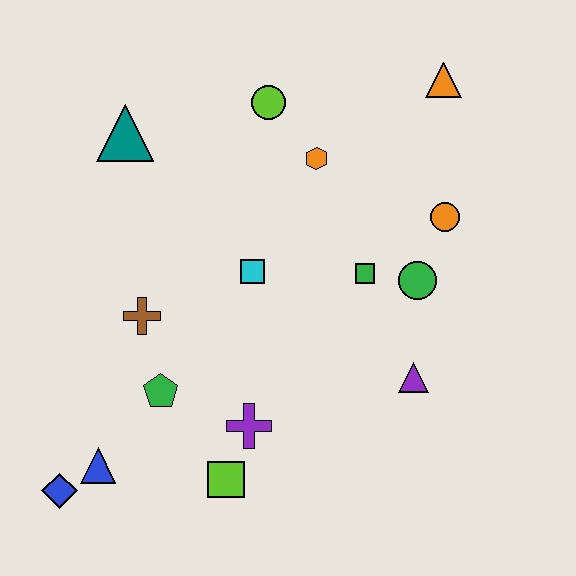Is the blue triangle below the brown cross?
Yes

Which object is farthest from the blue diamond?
The orange triangle is farthest from the blue diamond.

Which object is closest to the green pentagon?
The brown cross is closest to the green pentagon.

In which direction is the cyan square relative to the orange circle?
The cyan square is to the left of the orange circle.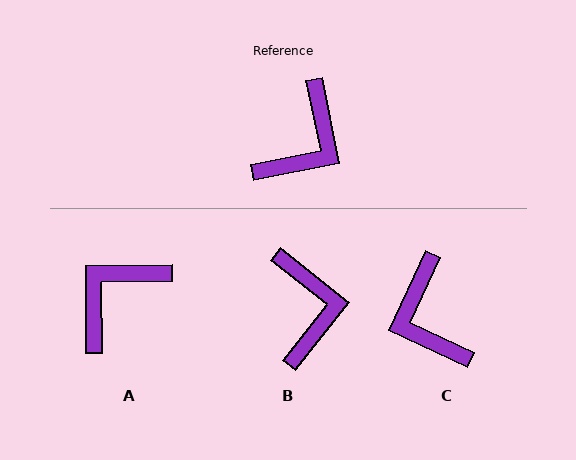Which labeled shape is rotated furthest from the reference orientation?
A, about 169 degrees away.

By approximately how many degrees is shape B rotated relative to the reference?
Approximately 40 degrees counter-clockwise.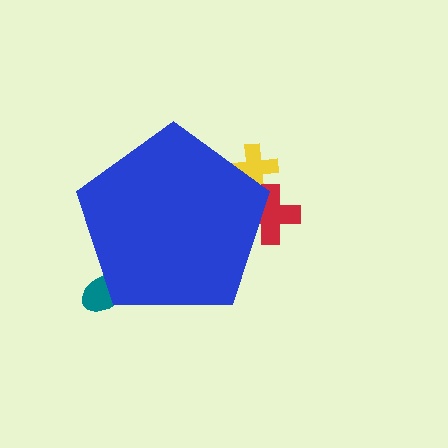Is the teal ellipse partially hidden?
Yes, the teal ellipse is partially hidden behind the blue pentagon.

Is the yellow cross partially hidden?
Yes, the yellow cross is partially hidden behind the blue pentagon.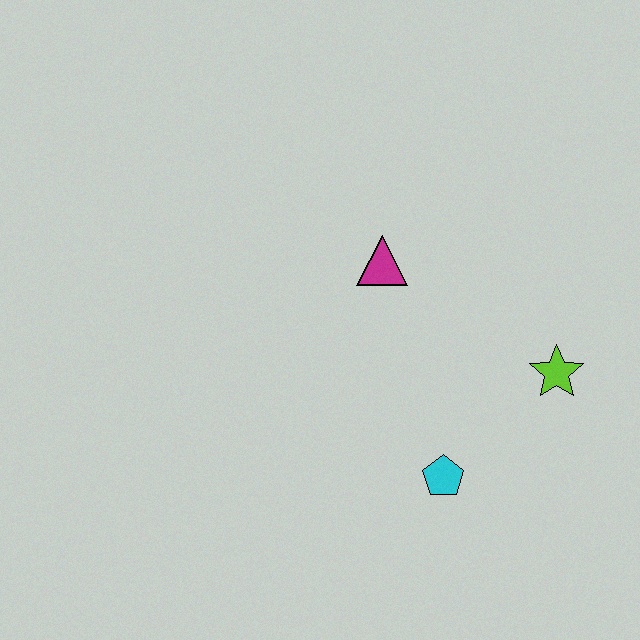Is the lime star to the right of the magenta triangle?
Yes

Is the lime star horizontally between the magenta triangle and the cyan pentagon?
No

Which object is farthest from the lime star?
The magenta triangle is farthest from the lime star.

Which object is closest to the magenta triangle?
The lime star is closest to the magenta triangle.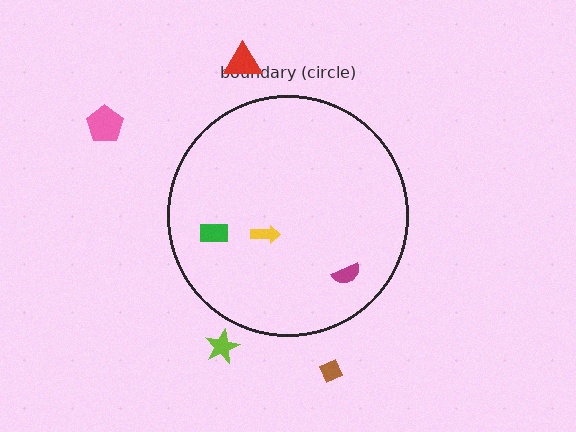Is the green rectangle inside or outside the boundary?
Inside.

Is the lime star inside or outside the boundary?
Outside.